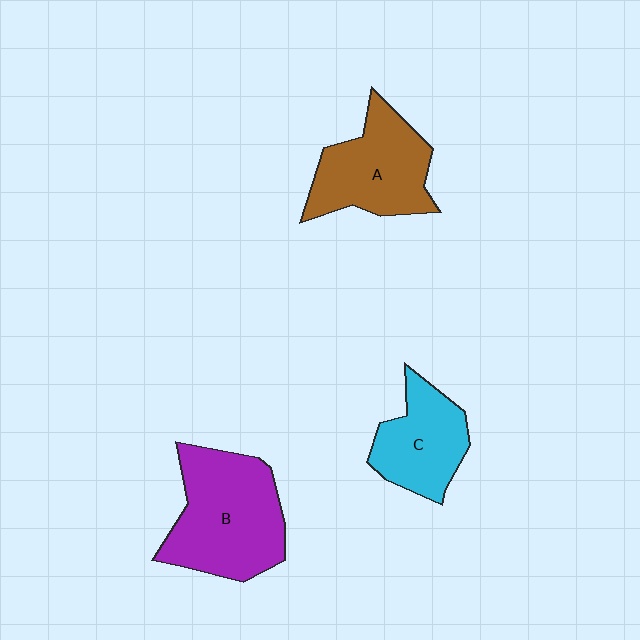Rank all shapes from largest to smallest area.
From largest to smallest: B (purple), A (brown), C (cyan).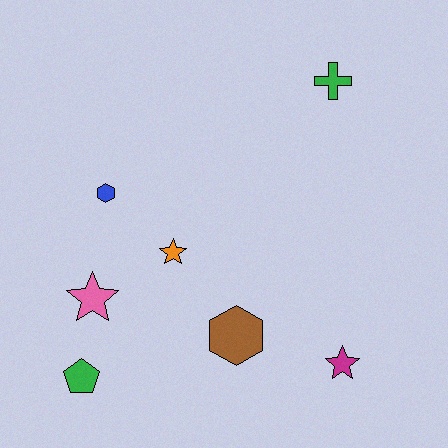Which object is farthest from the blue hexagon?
The magenta star is farthest from the blue hexagon.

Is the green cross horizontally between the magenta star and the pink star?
Yes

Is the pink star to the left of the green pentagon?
No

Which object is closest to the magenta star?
The brown hexagon is closest to the magenta star.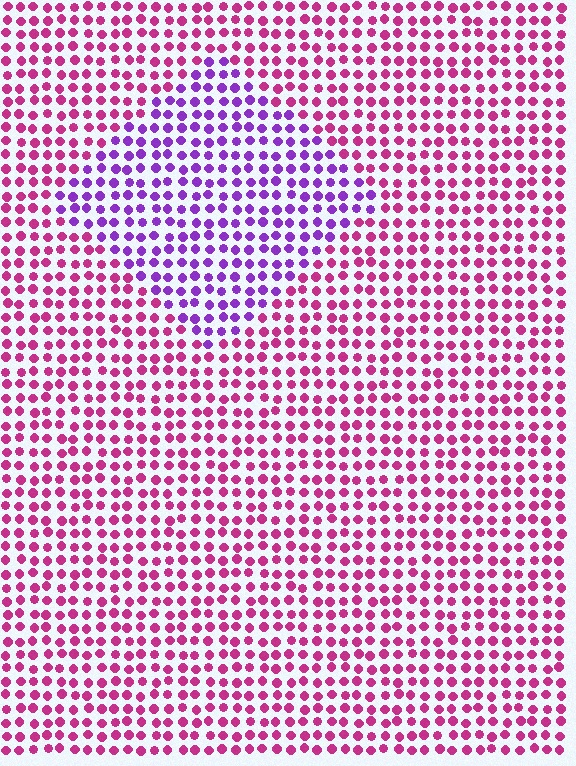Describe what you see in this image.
The image is filled with small magenta elements in a uniform arrangement. A diamond-shaped region is visible where the elements are tinted to a slightly different hue, forming a subtle color boundary.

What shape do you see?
I see a diamond.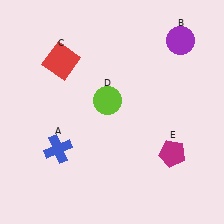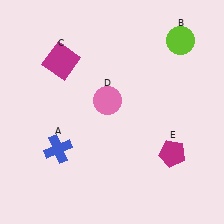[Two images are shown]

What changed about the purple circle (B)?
In Image 1, B is purple. In Image 2, it changed to lime.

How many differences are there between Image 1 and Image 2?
There are 3 differences between the two images.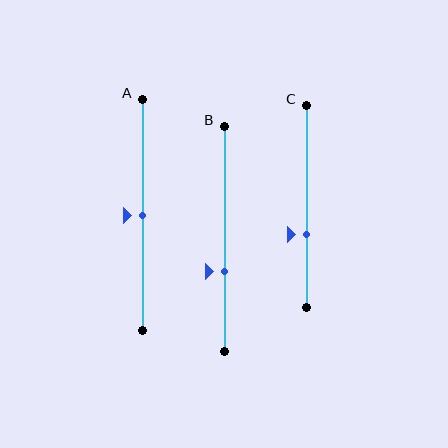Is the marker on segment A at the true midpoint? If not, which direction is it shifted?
Yes, the marker on segment A is at the true midpoint.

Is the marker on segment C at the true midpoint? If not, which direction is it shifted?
No, the marker on segment C is shifted downward by about 14% of the segment length.